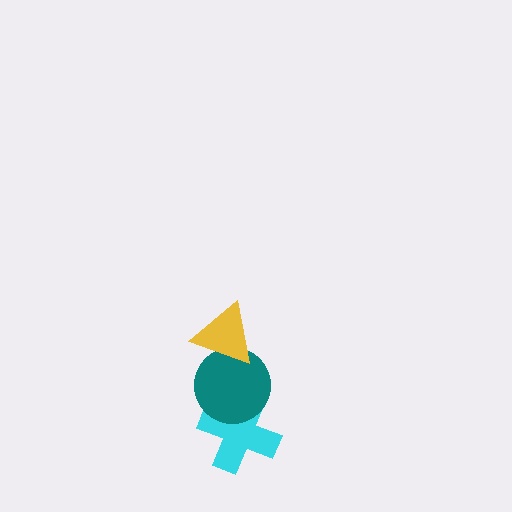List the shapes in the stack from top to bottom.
From top to bottom: the yellow triangle, the teal circle, the cyan cross.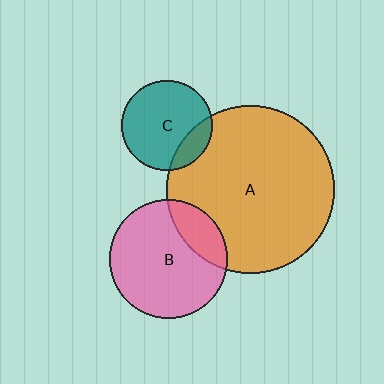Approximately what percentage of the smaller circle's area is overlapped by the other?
Approximately 20%.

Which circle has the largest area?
Circle A (orange).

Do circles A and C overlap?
Yes.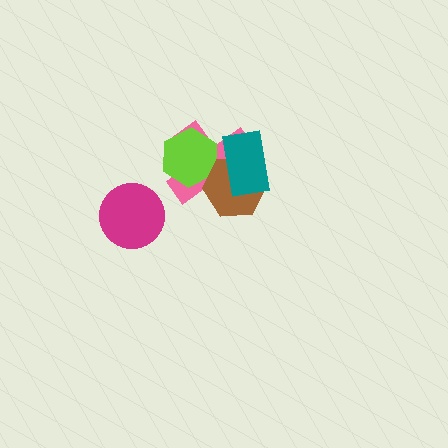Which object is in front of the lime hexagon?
The brown hexagon is in front of the lime hexagon.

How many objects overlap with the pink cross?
3 objects overlap with the pink cross.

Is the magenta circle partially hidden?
No, no other shape covers it.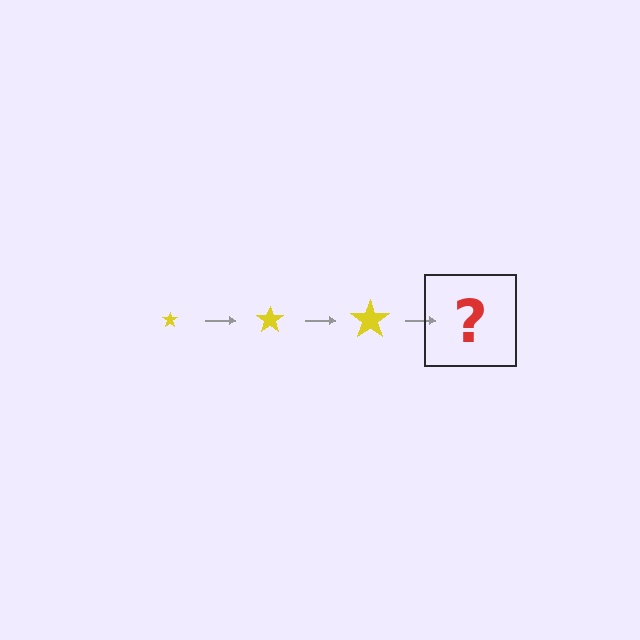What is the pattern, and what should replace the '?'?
The pattern is that the star gets progressively larger each step. The '?' should be a yellow star, larger than the previous one.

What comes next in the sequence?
The next element should be a yellow star, larger than the previous one.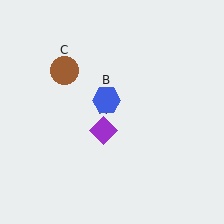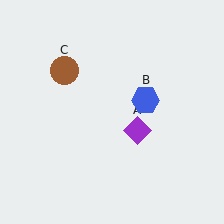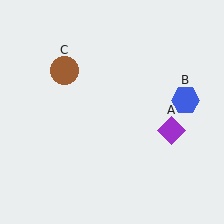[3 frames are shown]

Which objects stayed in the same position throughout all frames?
Brown circle (object C) remained stationary.